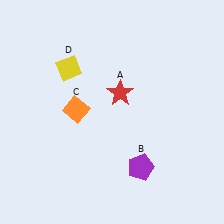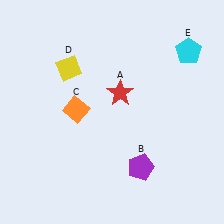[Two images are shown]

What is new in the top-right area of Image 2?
A cyan pentagon (E) was added in the top-right area of Image 2.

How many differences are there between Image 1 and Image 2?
There is 1 difference between the two images.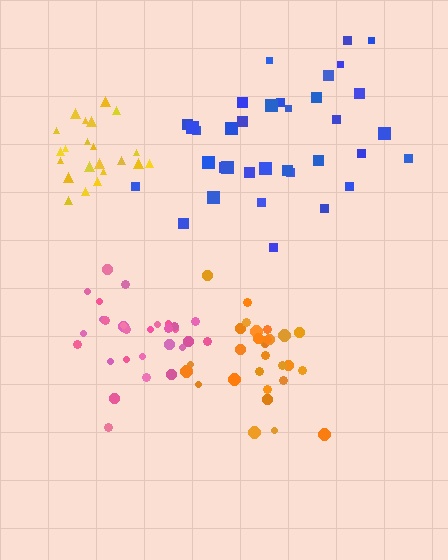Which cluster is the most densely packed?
Yellow.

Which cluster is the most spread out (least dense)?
Blue.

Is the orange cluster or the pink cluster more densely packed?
Pink.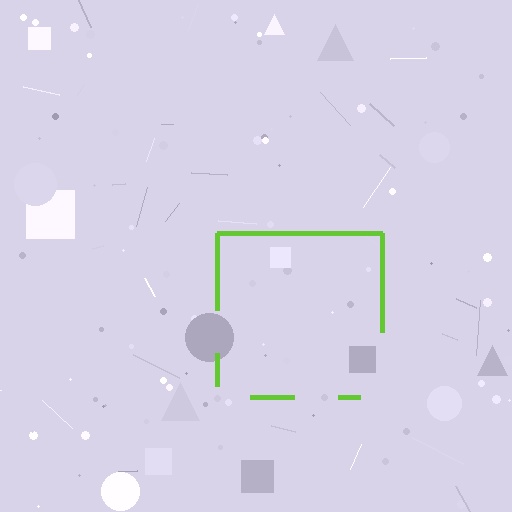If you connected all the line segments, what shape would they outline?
They would outline a square.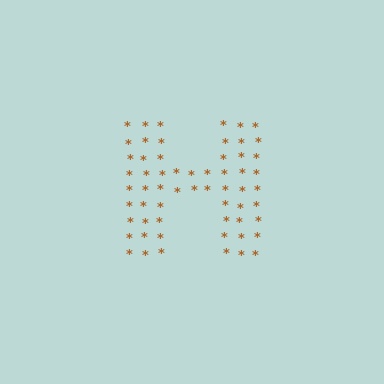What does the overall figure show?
The overall figure shows the letter H.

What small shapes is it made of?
It is made of small asterisks.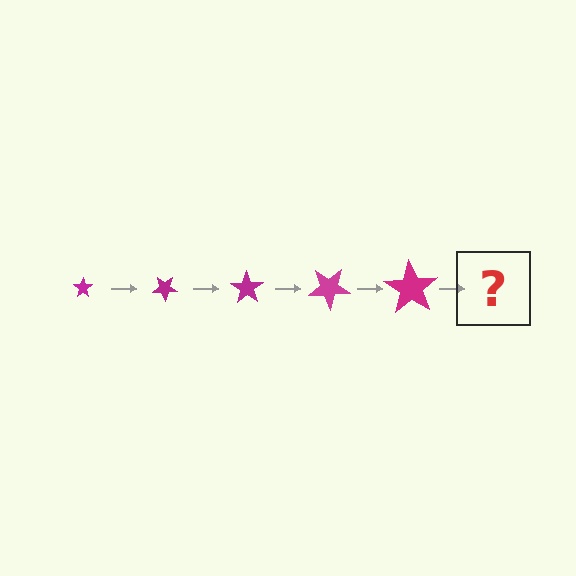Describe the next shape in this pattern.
It should be a star, larger than the previous one and rotated 175 degrees from the start.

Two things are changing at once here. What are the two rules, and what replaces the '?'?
The two rules are that the star grows larger each step and it rotates 35 degrees each step. The '?' should be a star, larger than the previous one and rotated 175 degrees from the start.